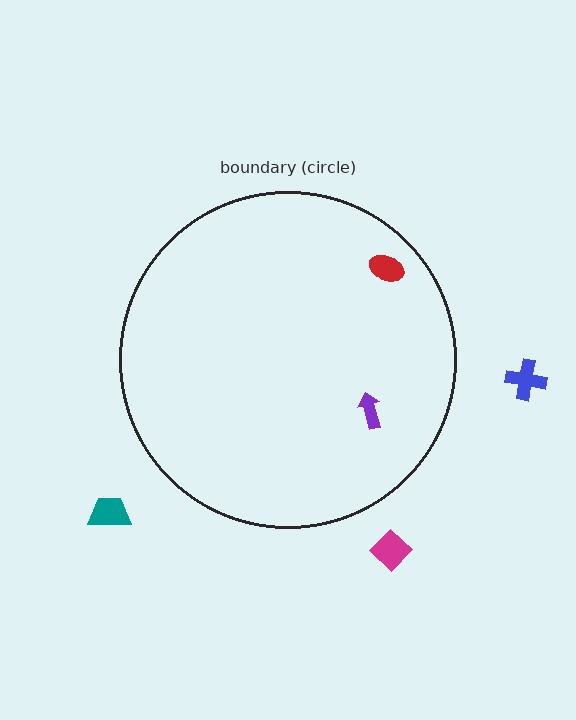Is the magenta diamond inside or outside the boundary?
Outside.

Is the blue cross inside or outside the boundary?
Outside.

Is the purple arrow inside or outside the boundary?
Inside.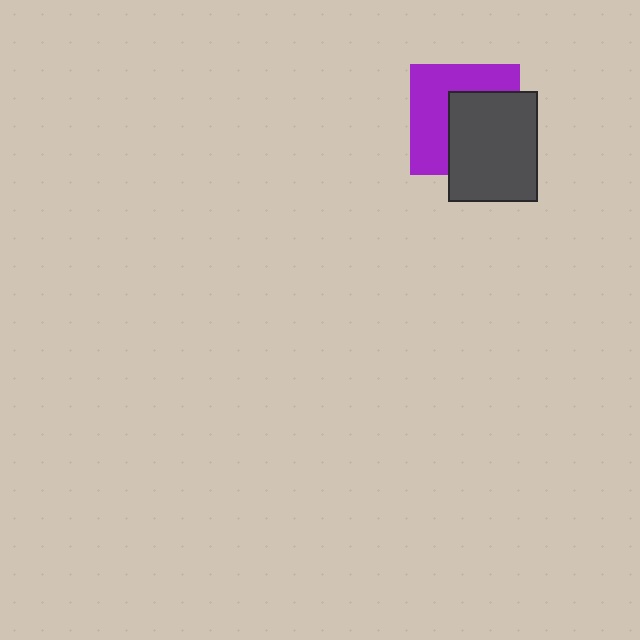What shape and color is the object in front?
The object in front is a dark gray rectangle.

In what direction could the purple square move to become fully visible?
The purple square could move toward the upper-left. That would shift it out from behind the dark gray rectangle entirely.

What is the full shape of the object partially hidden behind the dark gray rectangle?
The partially hidden object is a purple square.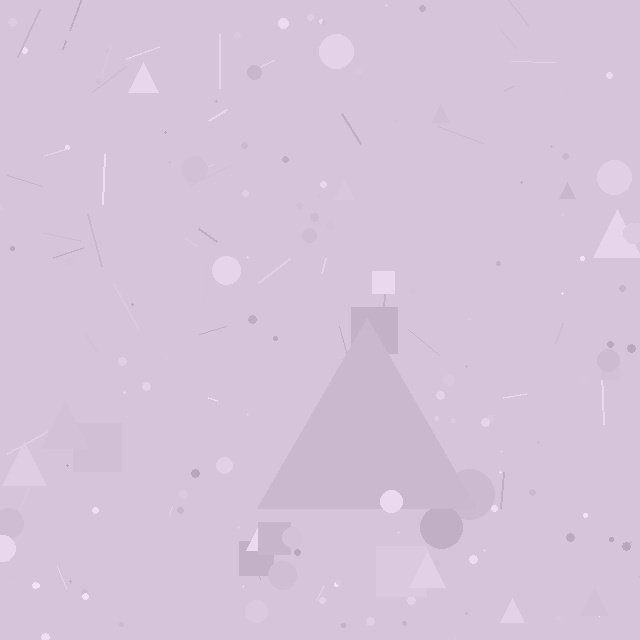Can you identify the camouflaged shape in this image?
The camouflaged shape is a triangle.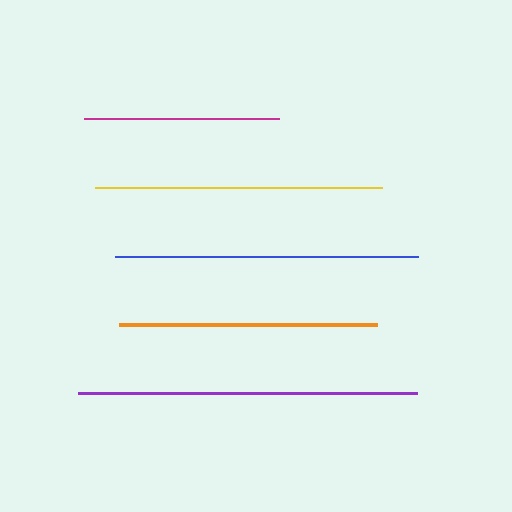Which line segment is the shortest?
The magenta line is the shortest at approximately 196 pixels.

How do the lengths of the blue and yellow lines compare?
The blue and yellow lines are approximately the same length.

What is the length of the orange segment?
The orange segment is approximately 258 pixels long.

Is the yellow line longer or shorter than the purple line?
The purple line is longer than the yellow line.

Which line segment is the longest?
The purple line is the longest at approximately 338 pixels.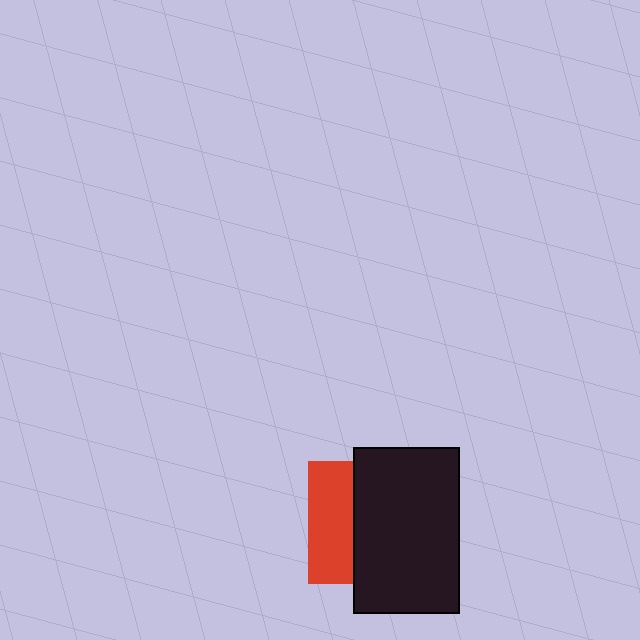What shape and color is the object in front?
The object in front is a black rectangle.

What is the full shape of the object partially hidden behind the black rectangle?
The partially hidden object is a red square.